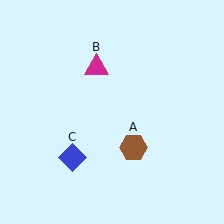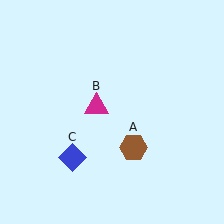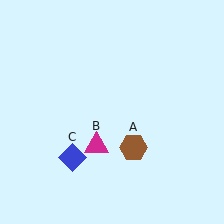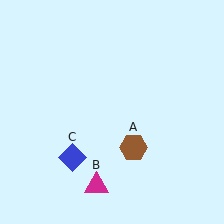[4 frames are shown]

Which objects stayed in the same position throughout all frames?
Brown hexagon (object A) and blue diamond (object C) remained stationary.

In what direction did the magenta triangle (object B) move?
The magenta triangle (object B) moved down.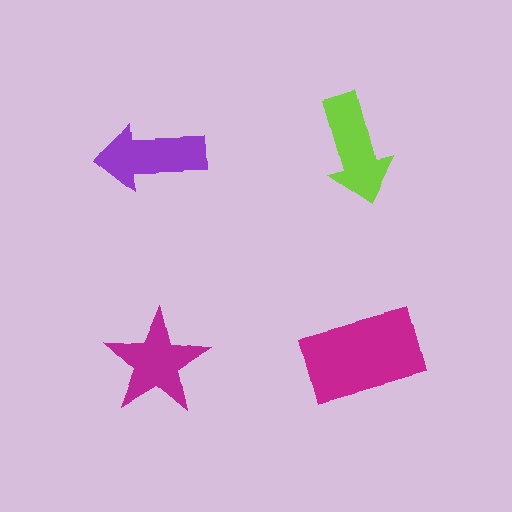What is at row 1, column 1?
A purple arrow.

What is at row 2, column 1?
A magenta star.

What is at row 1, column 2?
A lime arrow.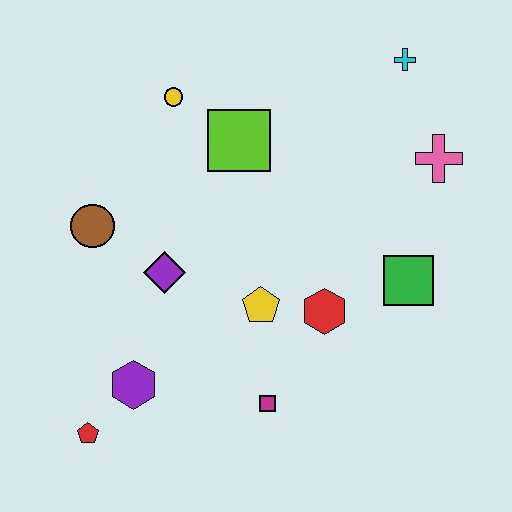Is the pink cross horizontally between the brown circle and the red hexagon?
No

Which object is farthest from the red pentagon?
The cyan cross is farthest from the red pentagon.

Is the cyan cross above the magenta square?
Yes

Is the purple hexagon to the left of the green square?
Yes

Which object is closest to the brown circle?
The purple diamond is closest to the brown circle.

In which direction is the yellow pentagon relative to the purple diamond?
The yellow pentagon is to the right of the purple diamond.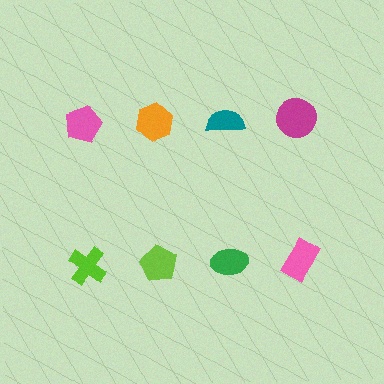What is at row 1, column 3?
A teal semicircle.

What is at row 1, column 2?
An orange hexagon.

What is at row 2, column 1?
A lime cross.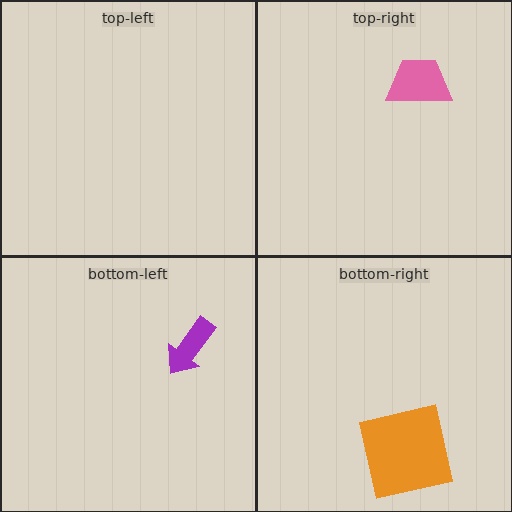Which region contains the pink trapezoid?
The top-right region.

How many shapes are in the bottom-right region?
1.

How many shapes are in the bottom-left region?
1.